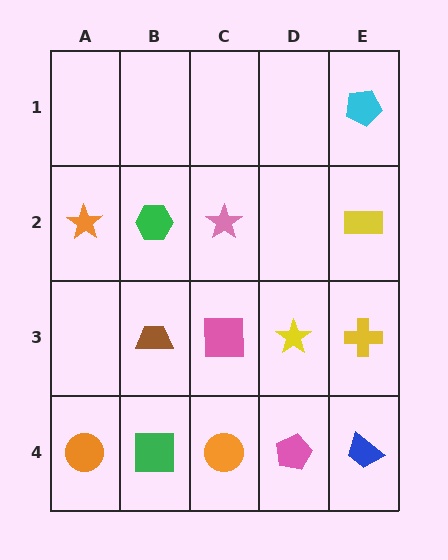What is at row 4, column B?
A green square.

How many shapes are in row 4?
5 shapes.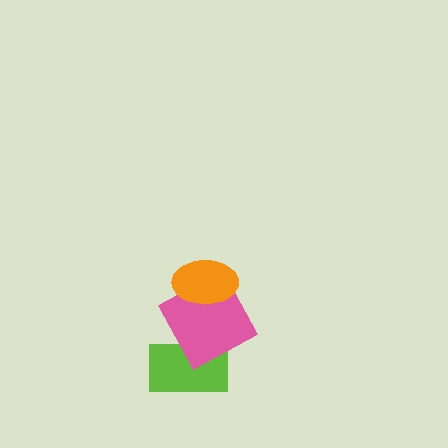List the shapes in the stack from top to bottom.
From top to bottom: the orange ellipse, the pink square, the lime rectangle.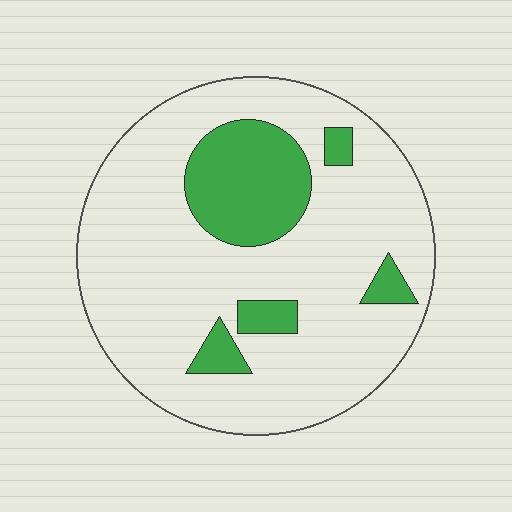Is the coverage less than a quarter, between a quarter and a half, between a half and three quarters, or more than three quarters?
Less than a quarter.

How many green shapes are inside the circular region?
5.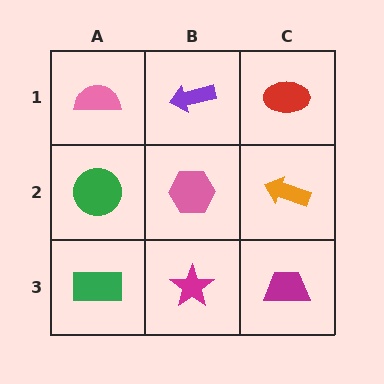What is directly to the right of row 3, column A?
A magenta star.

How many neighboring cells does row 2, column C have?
3.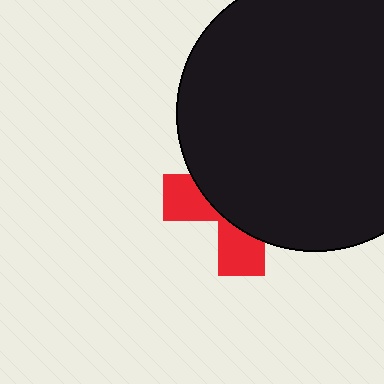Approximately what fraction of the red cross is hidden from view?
Roughly 67% of the red cross is hidden behind the black circle.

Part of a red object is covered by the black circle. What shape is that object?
It is a cross.